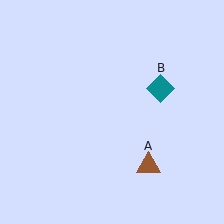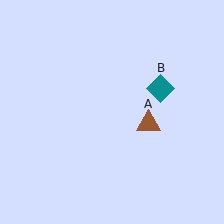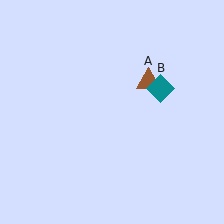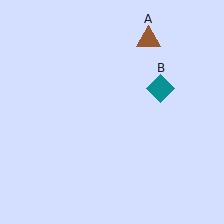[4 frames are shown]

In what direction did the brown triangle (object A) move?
The brown triangle (object A) moved up.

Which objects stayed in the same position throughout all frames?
Teal diamond (object B) remained stationary.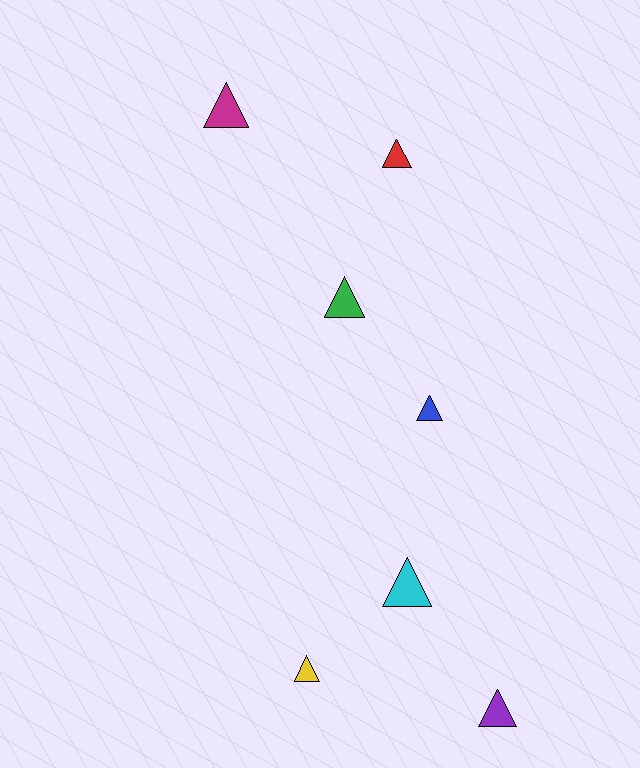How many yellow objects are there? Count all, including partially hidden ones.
There is 1 yellow object.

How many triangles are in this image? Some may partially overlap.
There are 7 triangles.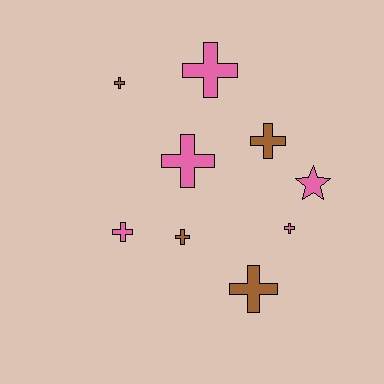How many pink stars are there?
There is 1 pink star.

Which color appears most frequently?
Pink, with 5 objects.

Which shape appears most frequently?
Cross, with 8 objects.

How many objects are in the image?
There are 9 objects.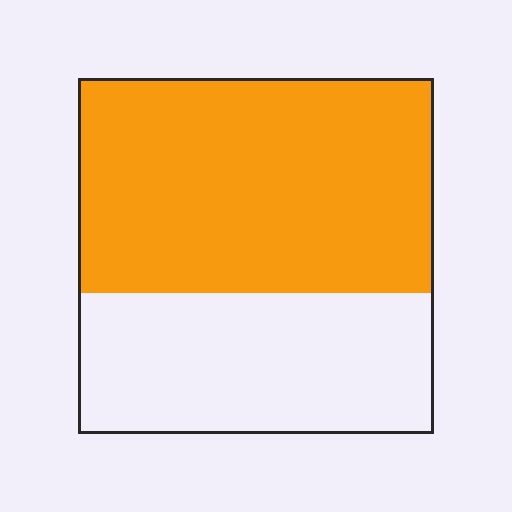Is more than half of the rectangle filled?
Yes.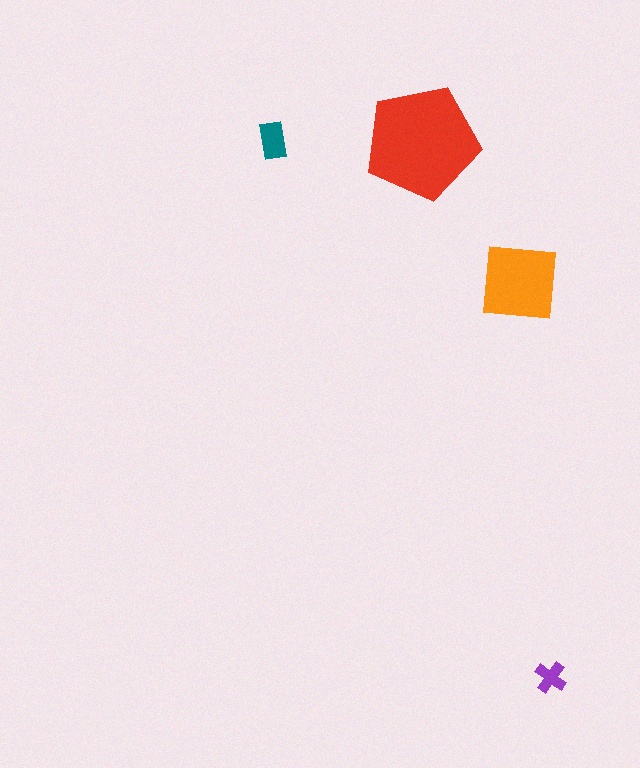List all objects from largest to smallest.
The red pentagon, the orange square, the teal rectangle, the purple cross.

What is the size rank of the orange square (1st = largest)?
2nd.